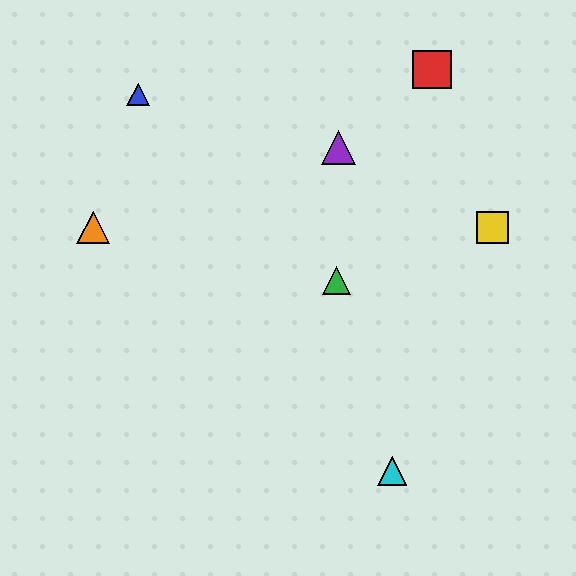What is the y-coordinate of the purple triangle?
The purple triangle is at y≈148.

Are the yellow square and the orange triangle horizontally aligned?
Yes, both are at y≈227.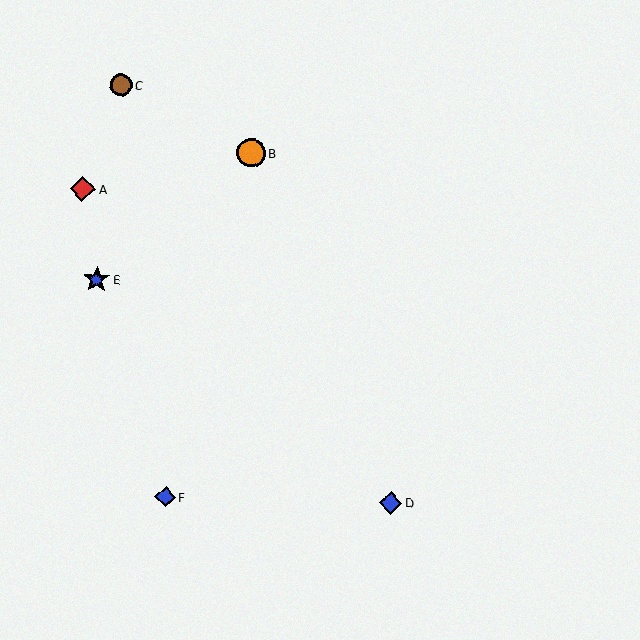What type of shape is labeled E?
Shape E is a blue star.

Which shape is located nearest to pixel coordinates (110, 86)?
The brown circle (labeled C) at (121, 85) is nearest to that location.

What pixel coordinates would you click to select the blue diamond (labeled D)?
Click at (391, 503) to select the blue diamond D.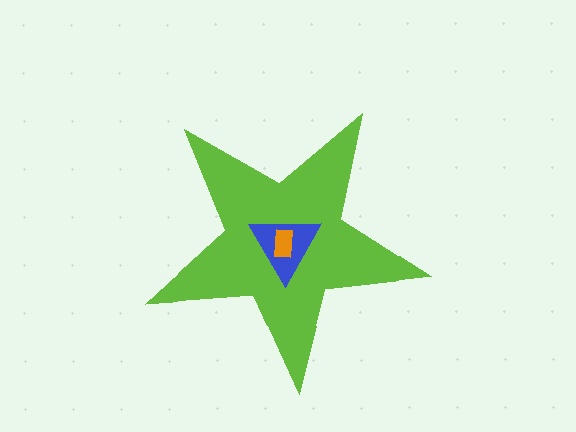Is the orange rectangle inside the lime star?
Yes.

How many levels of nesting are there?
3.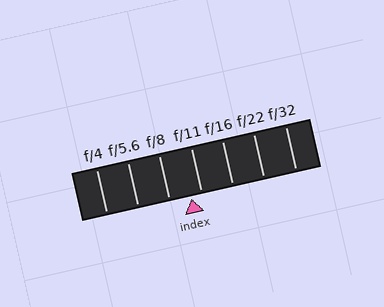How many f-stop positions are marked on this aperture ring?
There are 7 f-stop positions marked.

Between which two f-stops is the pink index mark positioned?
The index mark is between f/8 and f/11.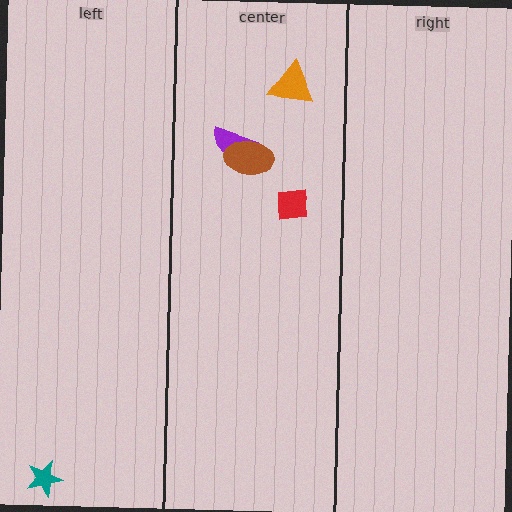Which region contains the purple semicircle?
The center region.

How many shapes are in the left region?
1.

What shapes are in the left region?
The teal star.